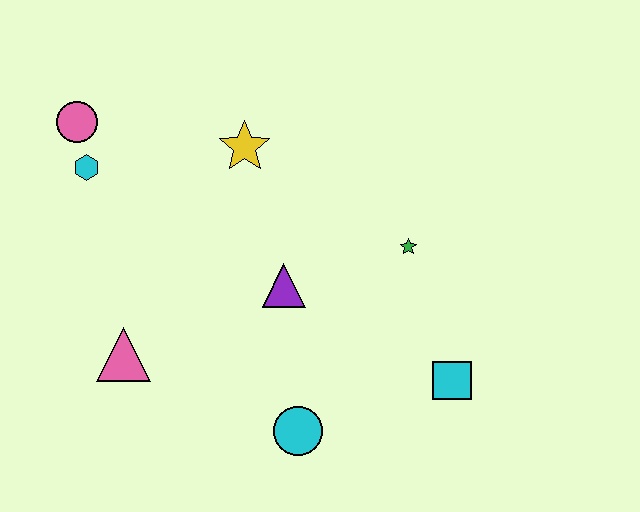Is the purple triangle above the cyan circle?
Yes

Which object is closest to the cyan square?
The green star is closest to the cyan square.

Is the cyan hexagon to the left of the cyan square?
Yes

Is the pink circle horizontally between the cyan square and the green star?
No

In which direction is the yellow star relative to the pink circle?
The yellow star is to the right of the pink circle.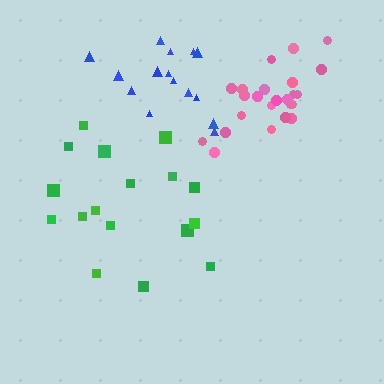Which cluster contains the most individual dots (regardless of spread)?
Pink (24).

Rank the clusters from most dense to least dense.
pink, blue, green.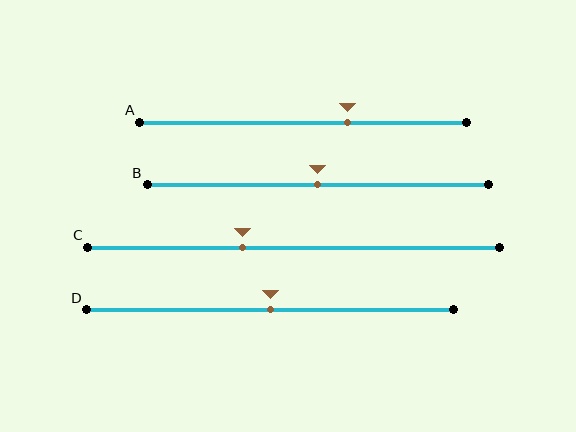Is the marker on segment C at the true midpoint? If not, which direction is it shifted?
No, the marker on segment C is shifted to the left by about 12% of the segment length.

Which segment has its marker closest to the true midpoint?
Segment B has its marker closest to the true midpoint.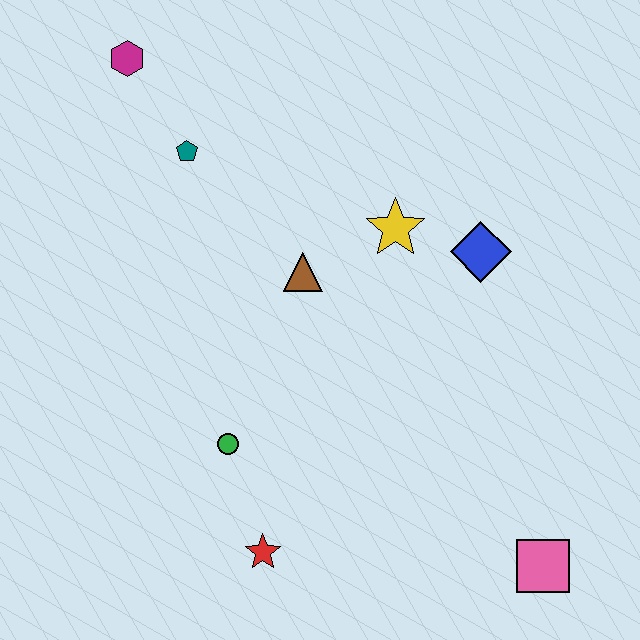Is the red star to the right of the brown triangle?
No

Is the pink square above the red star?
No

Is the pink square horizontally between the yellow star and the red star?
No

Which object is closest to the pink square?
The red star is closest to the pink square.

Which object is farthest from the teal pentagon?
The pink square is farthest from the teal pentagon.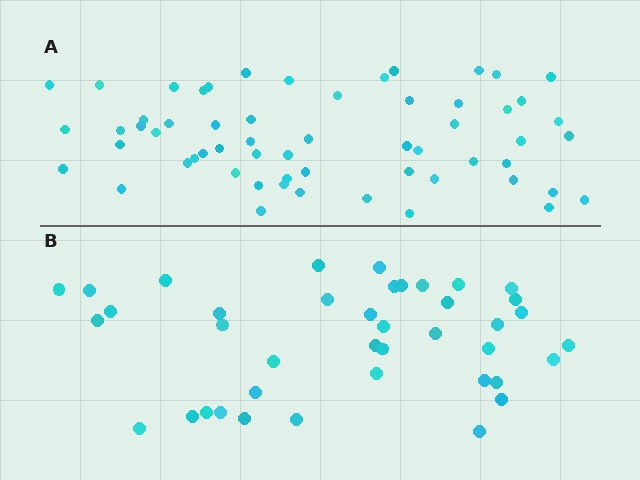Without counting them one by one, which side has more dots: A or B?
Region A (the top region) has more dots.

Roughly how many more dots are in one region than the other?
Region A has approximately 20 more dots than region B.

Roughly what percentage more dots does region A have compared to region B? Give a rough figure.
About 50% more.